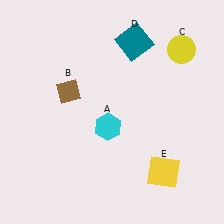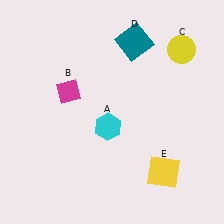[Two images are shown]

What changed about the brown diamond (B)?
In Image 1, B is brown. In Image 2, it changed to magenta.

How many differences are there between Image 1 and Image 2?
There is 1 difference between the two images.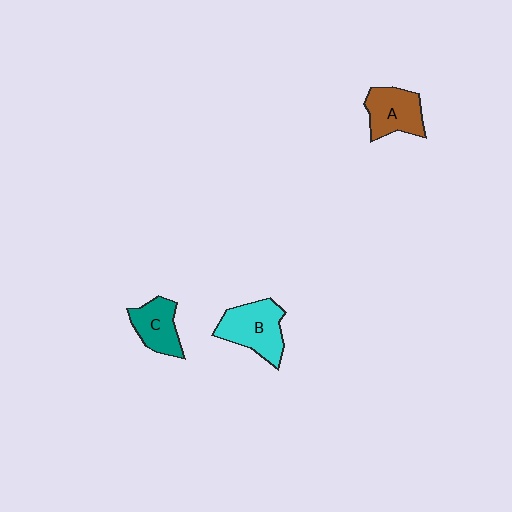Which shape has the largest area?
Shape B (cyan).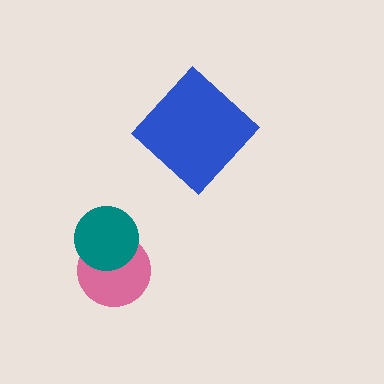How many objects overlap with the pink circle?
1 object overlaps with the pink circle.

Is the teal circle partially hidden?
No, no other shape covers it.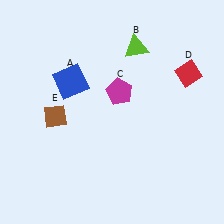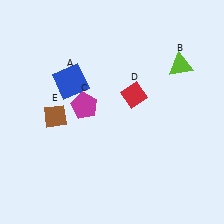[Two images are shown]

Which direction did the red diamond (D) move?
The red diamond (D) moved left.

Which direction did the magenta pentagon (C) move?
The magenta pentagon (C) moved left.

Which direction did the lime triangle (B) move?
The lime triangle (B) moved right.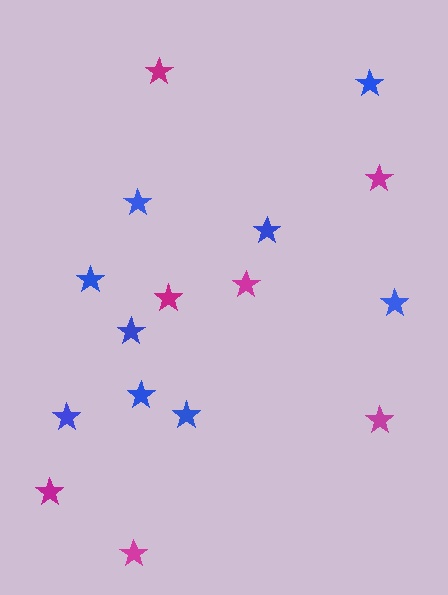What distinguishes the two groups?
There are 2 groups: one group of magenta stars (7) and one group of blue stars (9).